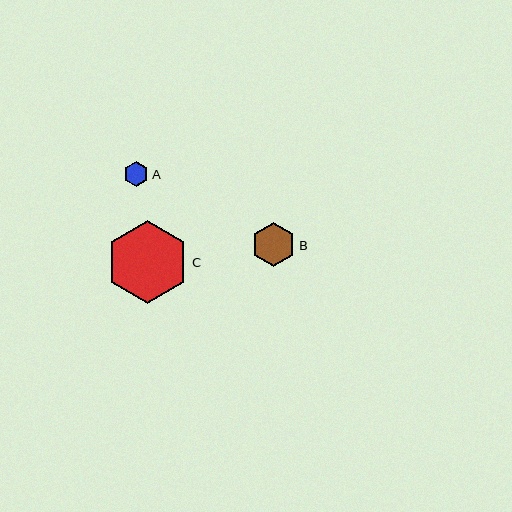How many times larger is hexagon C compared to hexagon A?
Hexagon C is approximately 3.3 times the size of hexagon A.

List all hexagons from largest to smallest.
From largest to smallest: C, B, A.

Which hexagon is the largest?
Hexagon C is the largest with a size of approximately 83 pixels.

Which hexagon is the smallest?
Hexagon A is the smallest with a size of approximately 25 pixels.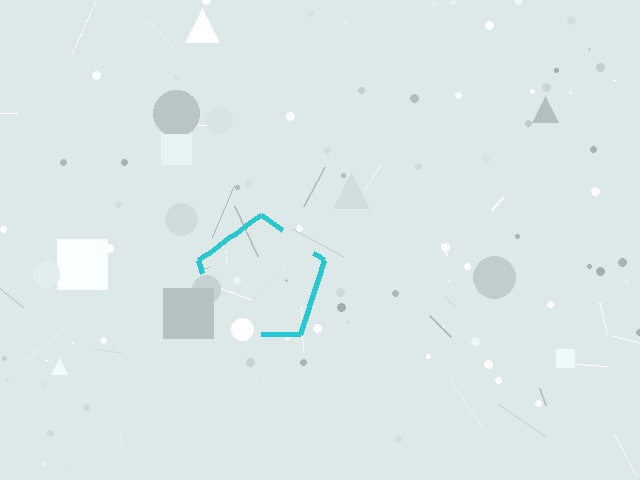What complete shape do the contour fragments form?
The contour fragments form a pentagon.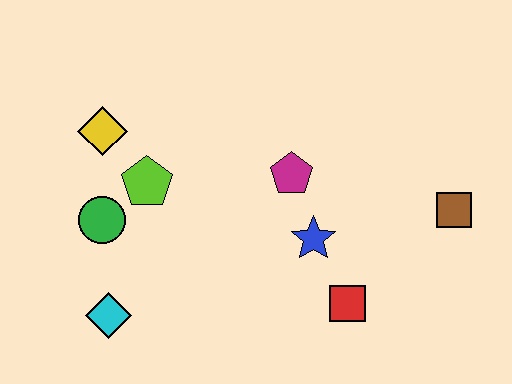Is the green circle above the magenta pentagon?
No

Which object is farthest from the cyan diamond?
The brown square is farthest from the cyan diamond.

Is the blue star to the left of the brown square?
Yes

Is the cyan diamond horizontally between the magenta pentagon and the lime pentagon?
No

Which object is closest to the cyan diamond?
The green circle is closest to the cyan diamond.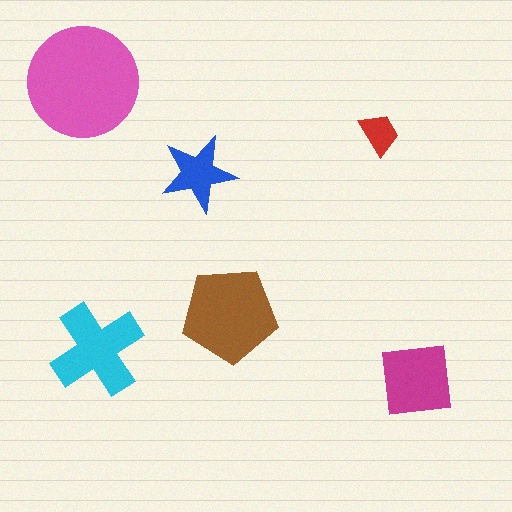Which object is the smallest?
The red trapezoid.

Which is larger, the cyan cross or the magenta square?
The cyan cross.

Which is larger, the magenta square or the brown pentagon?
The brown pentagon.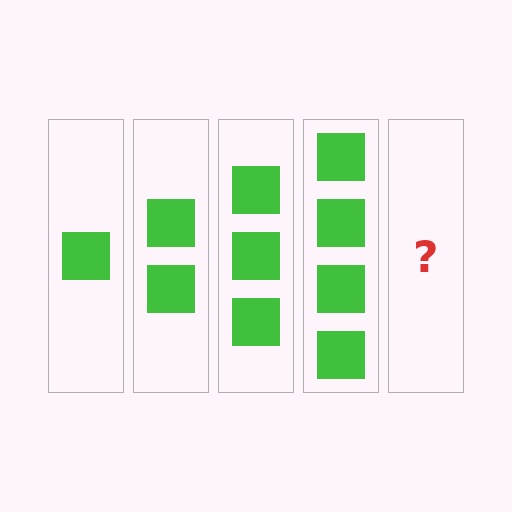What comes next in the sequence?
The next element should be 5 squares.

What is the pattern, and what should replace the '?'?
The pattern is that each step adds one more square. The '?' should be 5 squares.